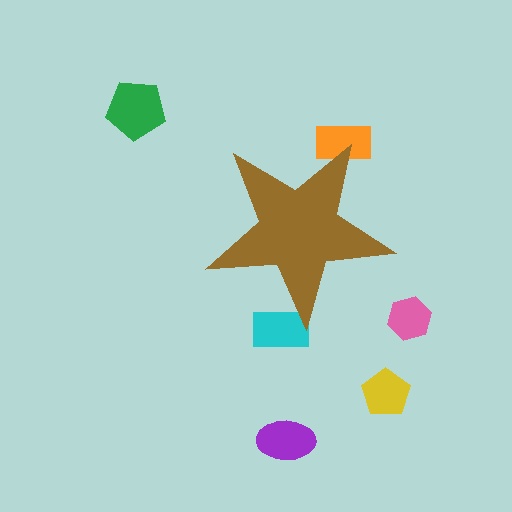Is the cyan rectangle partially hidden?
Yes, the cyan rectangle is partially hidden behind the brown star.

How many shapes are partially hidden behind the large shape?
2 shapes are partially hidden.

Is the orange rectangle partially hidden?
Yes, the orange rectangle is partially hidden behind the brown star.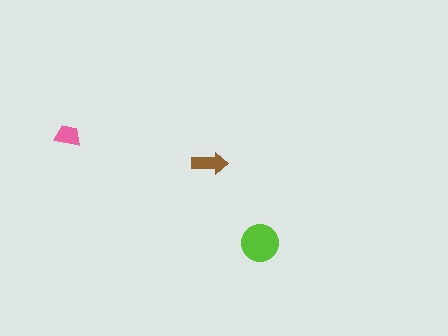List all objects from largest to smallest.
The lime circle, the brown arrow, the pink trapezoid.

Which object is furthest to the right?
The lime circle is rightmost.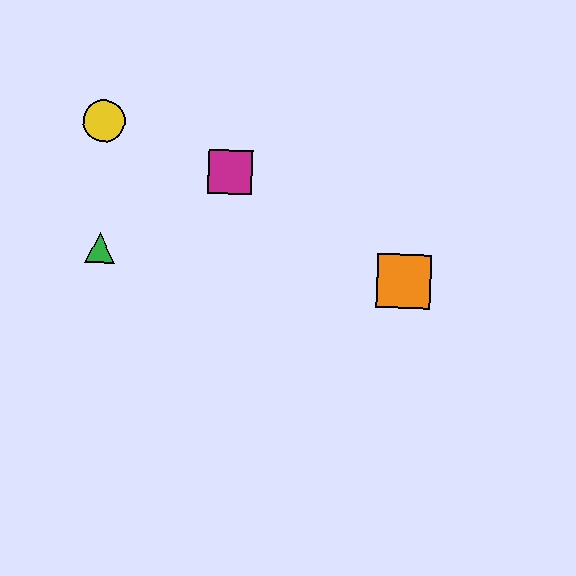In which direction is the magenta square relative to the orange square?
The magenta square is to the left of the orange square.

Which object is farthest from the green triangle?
The orange square is farthest from the green triangle.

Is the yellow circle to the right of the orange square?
No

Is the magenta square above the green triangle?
Yes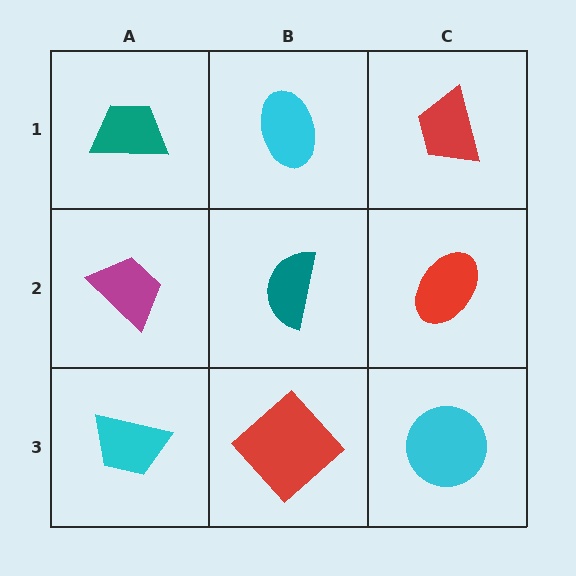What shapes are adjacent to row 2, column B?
A cyan ellipse (row 1, column B), a red diamond (row 3, column B), a magenta trapezoid (row 2, column A), a red ellipse (row 2, column C).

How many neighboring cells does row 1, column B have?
3.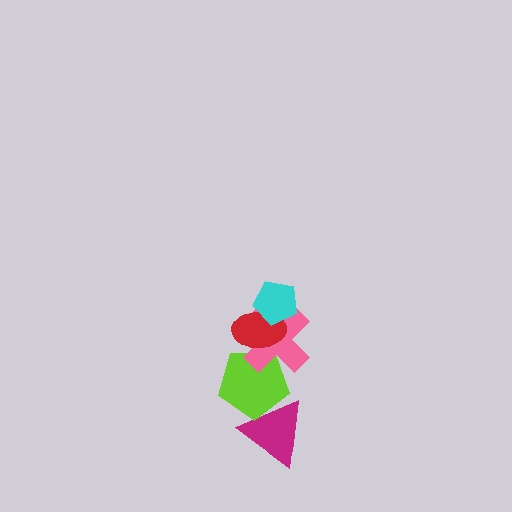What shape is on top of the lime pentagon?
The pink cross is on top of the lime pentagon.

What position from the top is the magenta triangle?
The magenta triangle is 5th from the top.